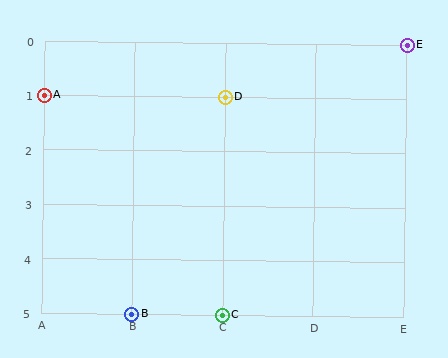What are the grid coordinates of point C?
Point C is at grid coordinates (C, 5).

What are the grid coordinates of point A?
Point A is at grid coordinates (A, 1).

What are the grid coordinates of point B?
Point B is at grid coordinates (B, 5).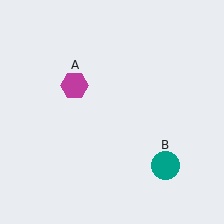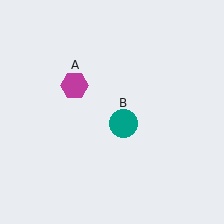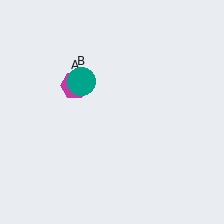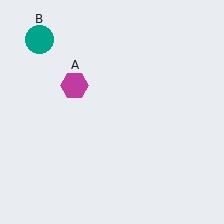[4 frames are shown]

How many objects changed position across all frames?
1 object changed position: teal circle (object B).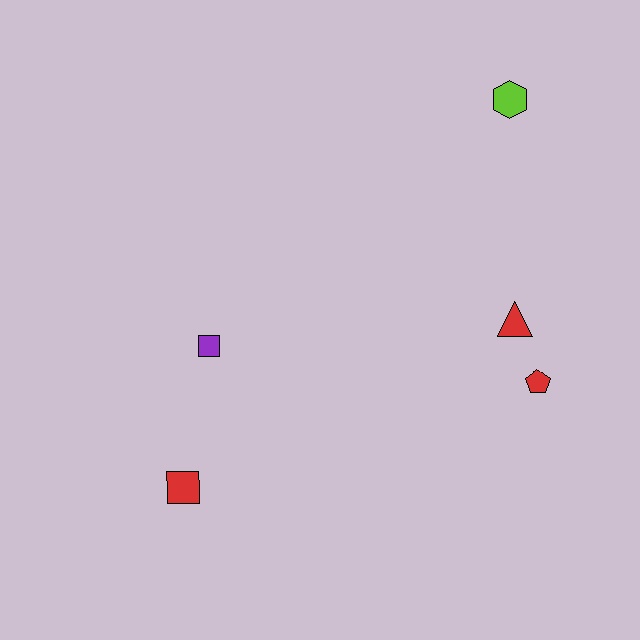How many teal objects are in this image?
There are no teal objects.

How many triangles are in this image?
There is 1 triangle.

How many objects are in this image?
There are 5 objects.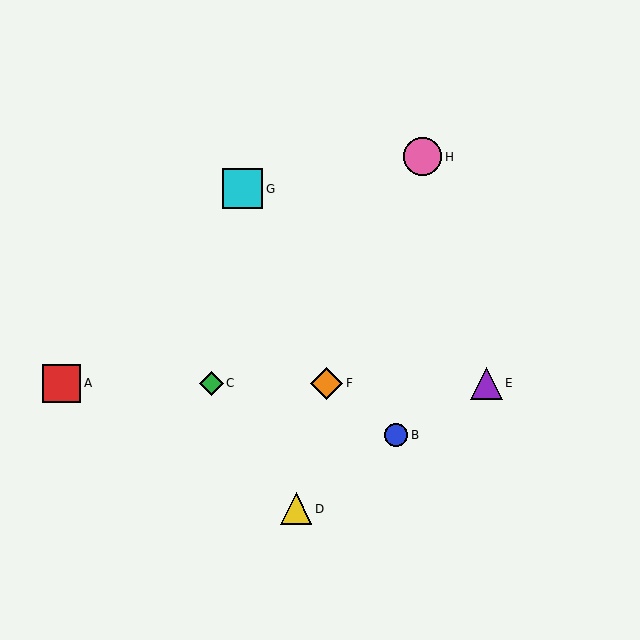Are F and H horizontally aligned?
No, F is at y≈383 and H is at y≈157.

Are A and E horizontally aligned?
Yes, both are at y≈383.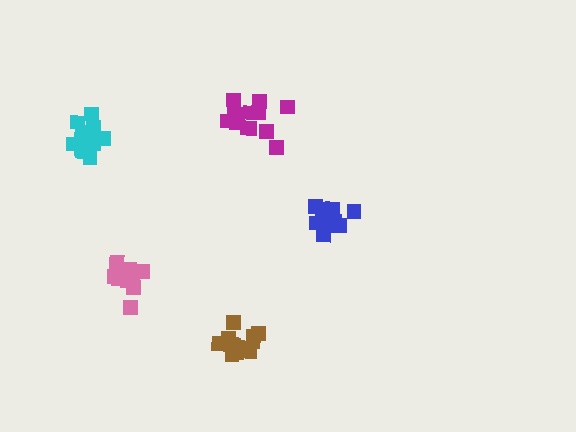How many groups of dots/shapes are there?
There are 5 groups.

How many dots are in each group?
Group 1: 12 dots, Group 2: 12 dots, Group 3: 16 dots, Group 4: 16 dots, Group 5: 13 dots (69 total).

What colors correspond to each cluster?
The clusters are colored: brown, blue, magenta, cyan, pink.